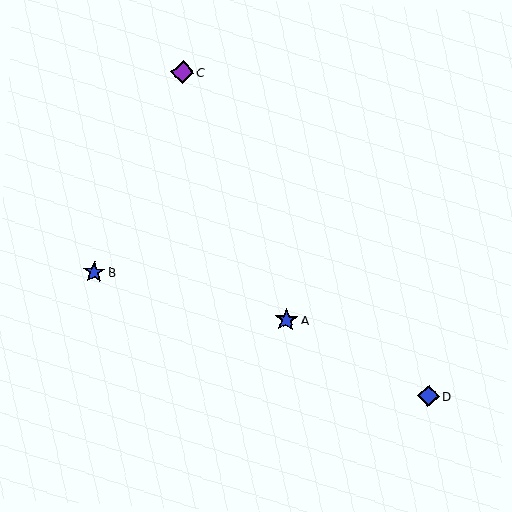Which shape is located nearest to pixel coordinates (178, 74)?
The purple diamond (labeled C) at (182, 72) is nearest to that location.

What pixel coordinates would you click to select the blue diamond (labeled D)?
Click at (428, 396) to select the blue diamond D.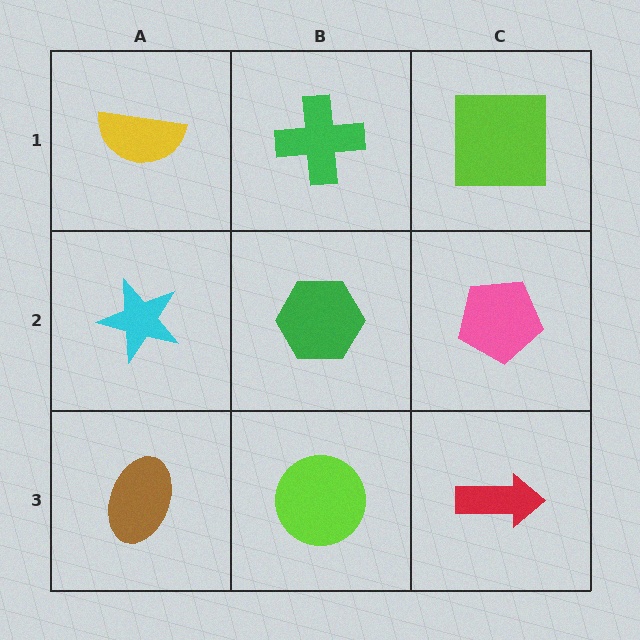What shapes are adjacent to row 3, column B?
A green hexagon (row 2, column B), a brown ellipse (row 3, column A), a red arrow (row 3, column C).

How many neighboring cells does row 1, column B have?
3.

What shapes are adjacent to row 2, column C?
A lime square (row 1, column C), a red arrow (row 3, column C), a green hexagon (row 2, column B).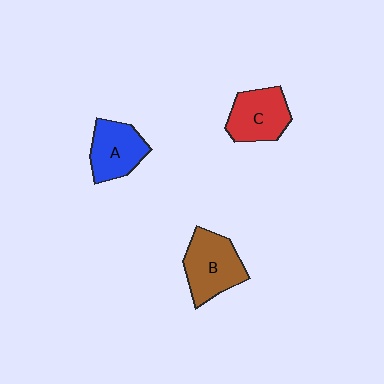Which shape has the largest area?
Shape B (brown).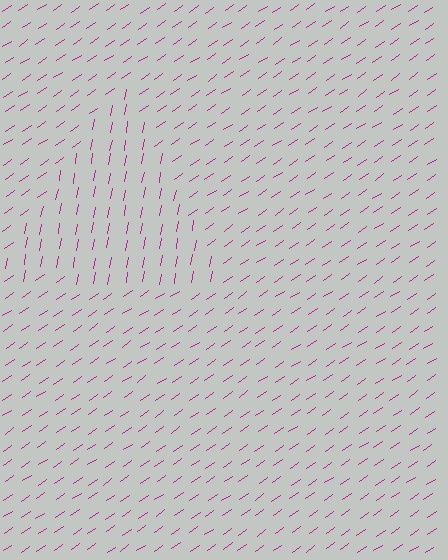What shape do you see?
I see a triangle.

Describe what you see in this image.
The image is filled with small magenta line segments. A triangle region in the image has lines oriented differently from the surrounding lines, creating a visible texture boundary.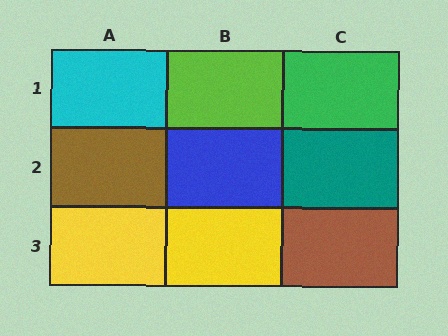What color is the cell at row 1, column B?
Lime.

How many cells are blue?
1 cell is blue.